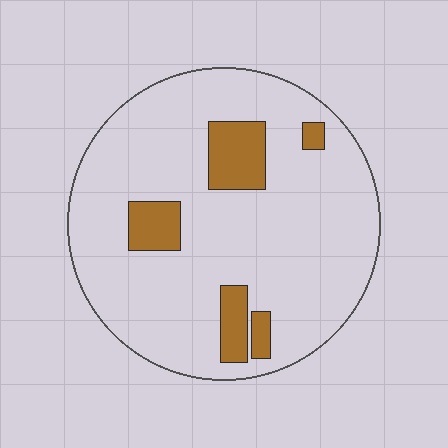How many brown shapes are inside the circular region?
5.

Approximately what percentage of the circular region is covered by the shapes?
Approximately 15%.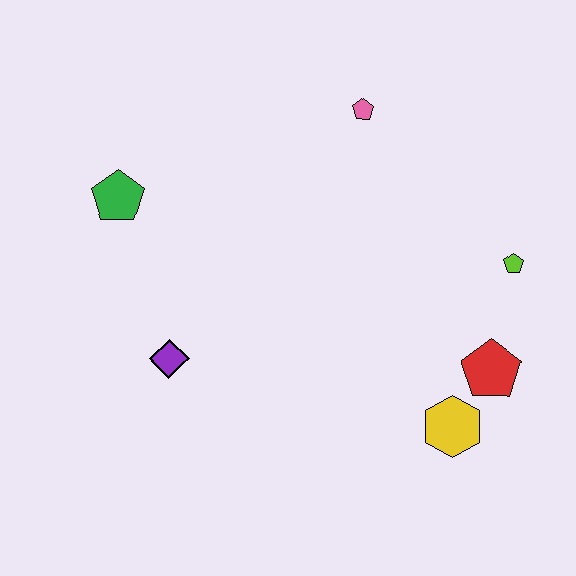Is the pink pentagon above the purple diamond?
Yes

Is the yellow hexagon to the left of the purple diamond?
No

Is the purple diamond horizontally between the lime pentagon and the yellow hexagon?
No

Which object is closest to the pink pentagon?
The lime pentagon is closest to the pink pentagon.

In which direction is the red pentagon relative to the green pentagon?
The red pentagon is to the right of the green pentagon.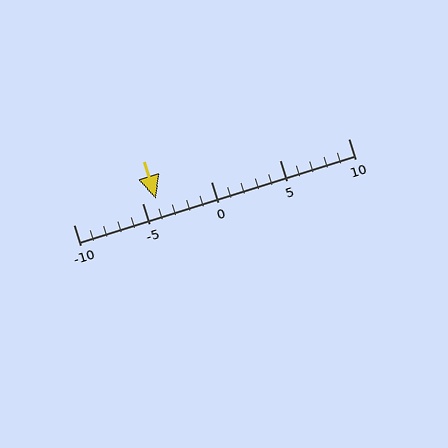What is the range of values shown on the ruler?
The ruler shows values from -10 to 10.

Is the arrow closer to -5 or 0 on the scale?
The arrow is closer to -5.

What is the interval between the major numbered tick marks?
The major tick marks are spaced 5 units apart.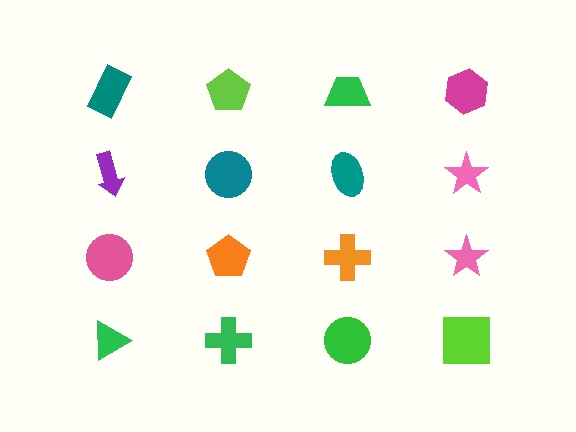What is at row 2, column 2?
A teal circle.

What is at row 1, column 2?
A lime pentagon.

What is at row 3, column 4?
A pink star.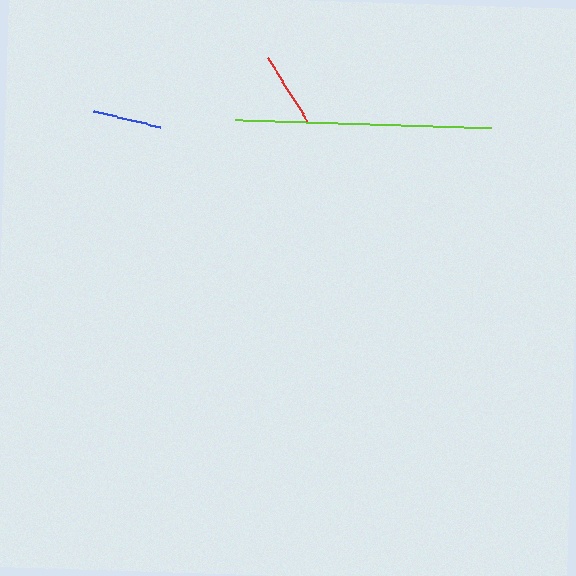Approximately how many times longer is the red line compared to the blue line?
The red line is approximately 1.1 times the length of the blue line.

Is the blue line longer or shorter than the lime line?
The lime line is longer than the blue line.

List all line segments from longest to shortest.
From longest to shortest: lime, red, blue.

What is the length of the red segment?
The red segment is approximately 76 pixels long.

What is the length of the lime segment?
The lime segment is approximately 256 pixels long.